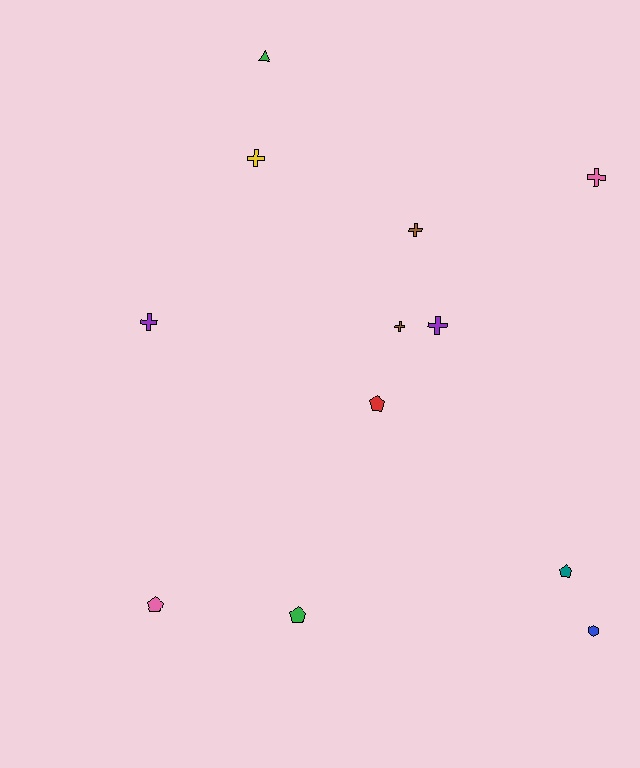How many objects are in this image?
There are 12 objects.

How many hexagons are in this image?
There is 1 hexagon.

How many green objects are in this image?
There are 2 green objects.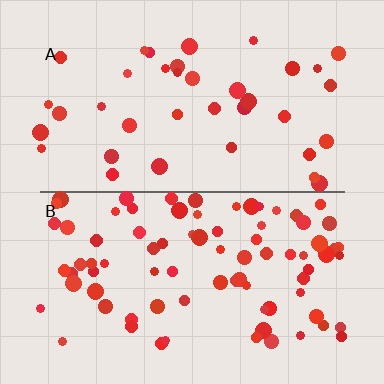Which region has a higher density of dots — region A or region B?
B (the bottom).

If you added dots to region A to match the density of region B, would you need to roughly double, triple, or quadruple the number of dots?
Approximately double.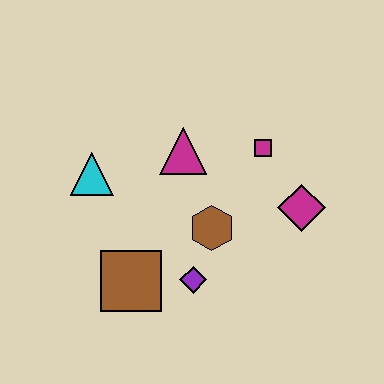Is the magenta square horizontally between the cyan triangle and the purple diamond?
No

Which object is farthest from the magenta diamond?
The cyan triangle is farthest from the magenta diamond.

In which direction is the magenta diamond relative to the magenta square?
The magenta diamond is below the magenta square.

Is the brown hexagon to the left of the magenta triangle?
No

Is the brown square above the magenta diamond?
No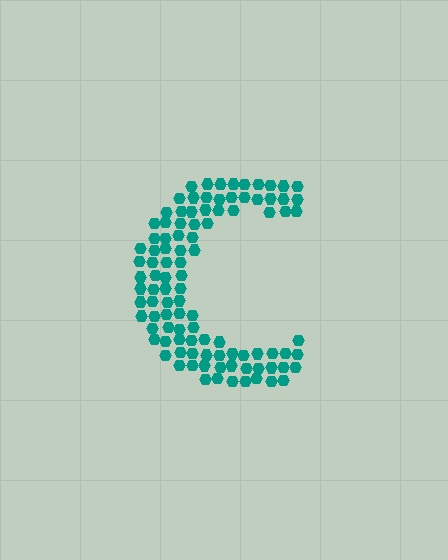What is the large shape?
The large shape is the letter C.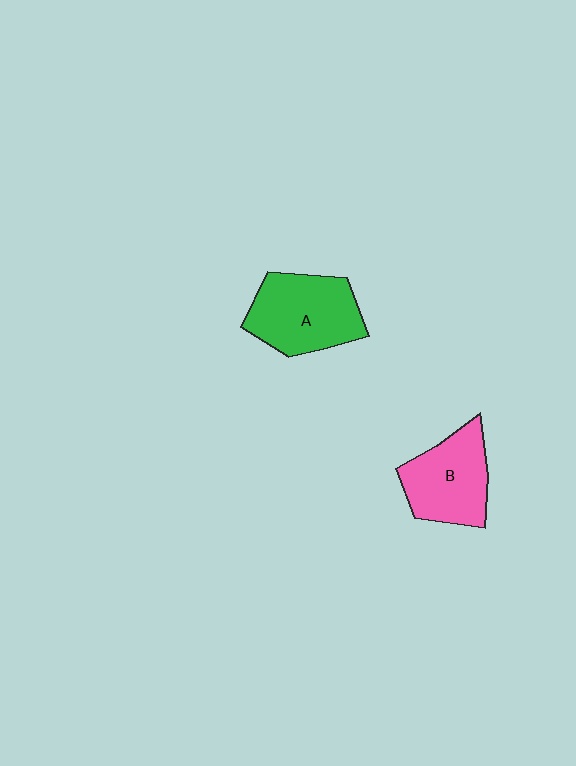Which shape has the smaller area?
Shape B (pink).